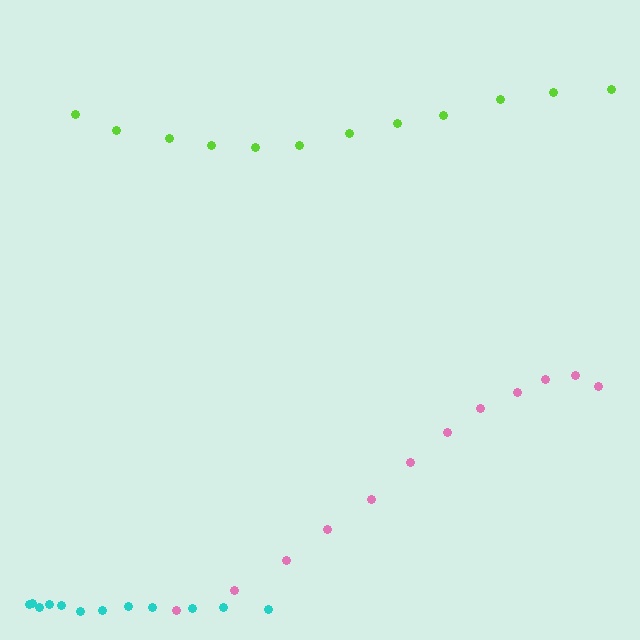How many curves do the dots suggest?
There are 3 distinct paths.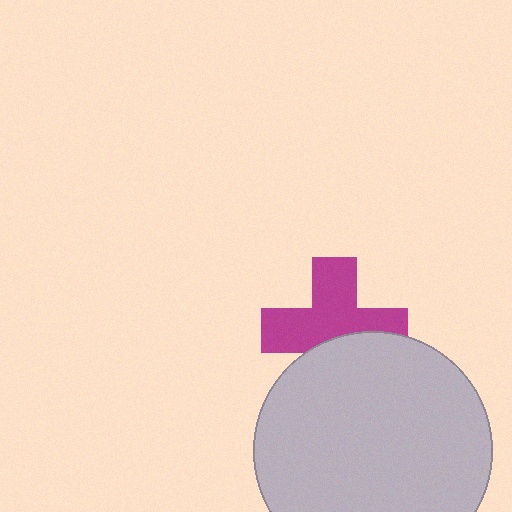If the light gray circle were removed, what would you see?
You would see the complete magenta cross.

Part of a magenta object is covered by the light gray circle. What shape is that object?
It is a cross.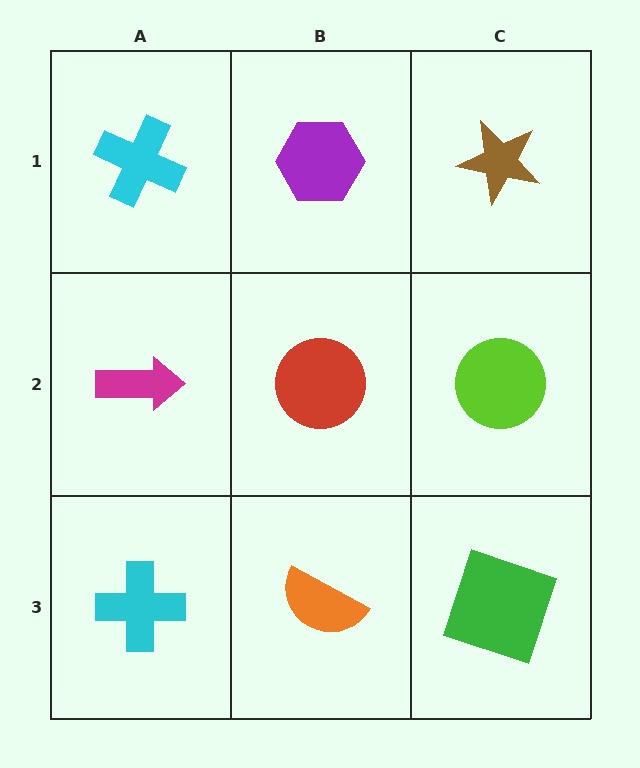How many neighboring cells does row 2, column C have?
3.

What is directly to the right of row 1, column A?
A purple hexagon.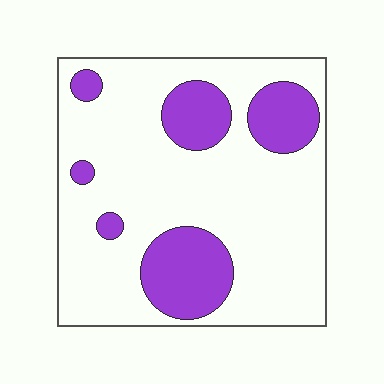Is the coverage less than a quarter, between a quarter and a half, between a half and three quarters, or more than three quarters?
Less than a quarter.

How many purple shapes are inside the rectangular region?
6.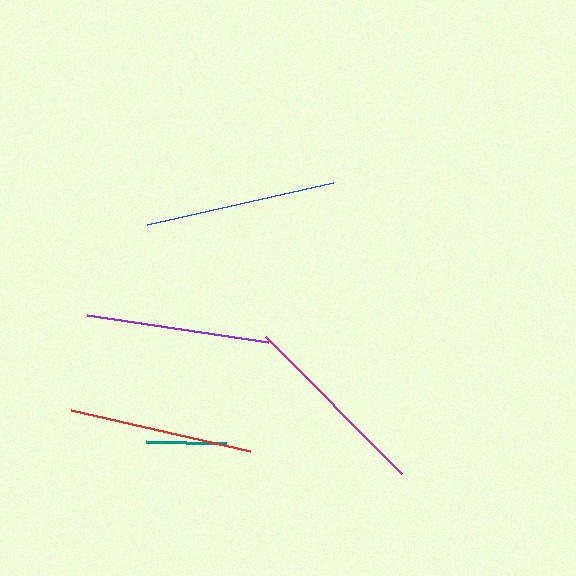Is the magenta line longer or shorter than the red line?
The magenta line is longer than the red line.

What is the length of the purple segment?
The purple segment is approximately 183 pixels long.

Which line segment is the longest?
The magenta line is the longest at approximately 193 pixels.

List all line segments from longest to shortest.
From longest to shortest: magenta, blue, red, purple, teal.